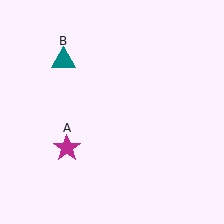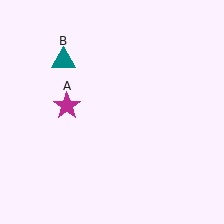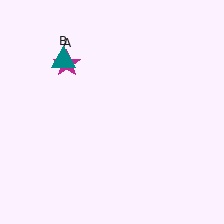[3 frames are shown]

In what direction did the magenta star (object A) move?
The magenta star (object A) moved up.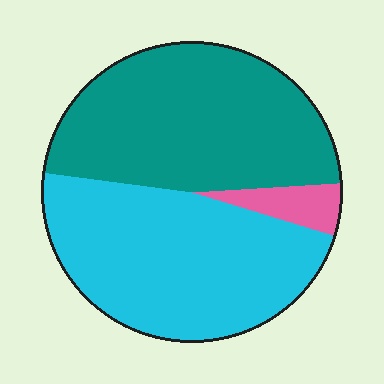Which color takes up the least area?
Pink, at roughly 5%.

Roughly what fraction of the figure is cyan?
Cyan covers roughly 45% of the figure.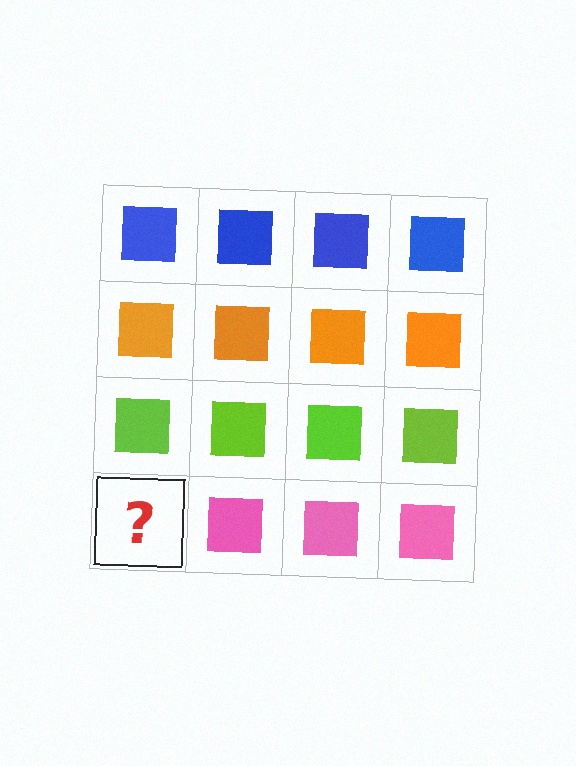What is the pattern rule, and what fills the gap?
The rule is that each row has a consistent color. The gap should be filled with a pink square.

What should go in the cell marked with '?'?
The missing cell should contain a pink square.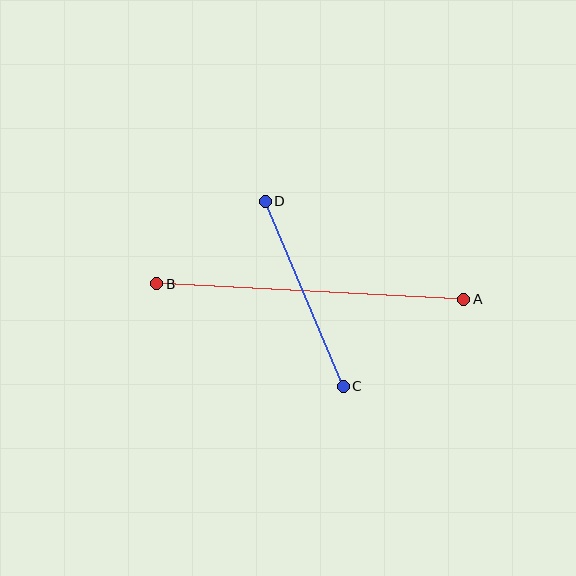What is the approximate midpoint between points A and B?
The midpoint is at approximately (310, 292) pixels.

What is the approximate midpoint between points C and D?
The midpoint is at approximately (304, 294) pixels.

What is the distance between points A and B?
The distance is approximately 308 pixels.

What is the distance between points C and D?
The distance is approximately 201 pixels.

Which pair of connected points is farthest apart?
Points A and B are farthest apart.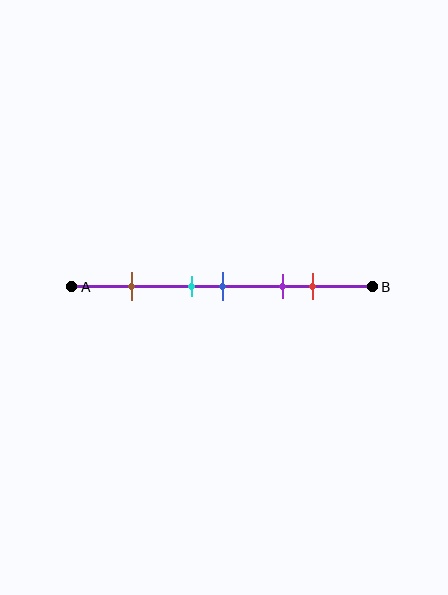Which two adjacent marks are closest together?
The cyan and blue marks are the closest adjacent pair.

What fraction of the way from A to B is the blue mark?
The blue mark is approximately 50% (0.5) of the way from A to B.